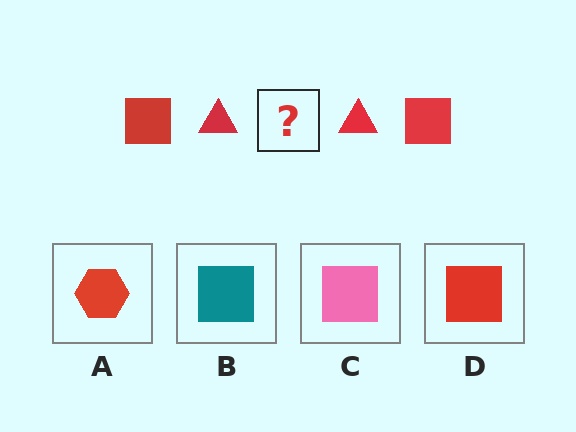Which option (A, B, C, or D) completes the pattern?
D.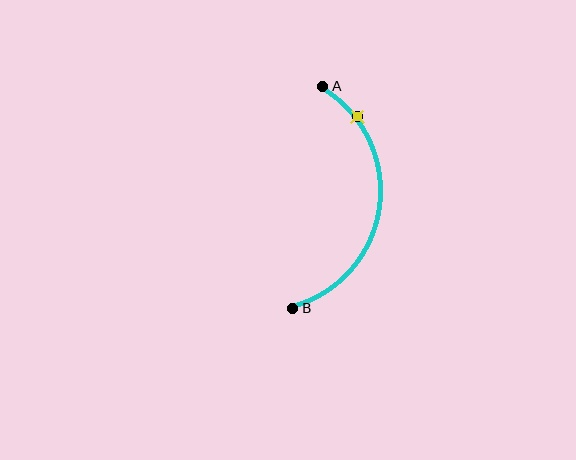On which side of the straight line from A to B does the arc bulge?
The arc bulges to the right of the straight line connecting A and B.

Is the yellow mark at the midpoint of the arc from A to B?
No. The yellow mark lies on the arc but is closer to endpoint A. The arc midpoint would be at the point on the curve equidistant along the arc from both A and B.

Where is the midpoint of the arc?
The arc midpoint is the point on the curve farthest from the straight line joining A and B. It sits to the right of that line.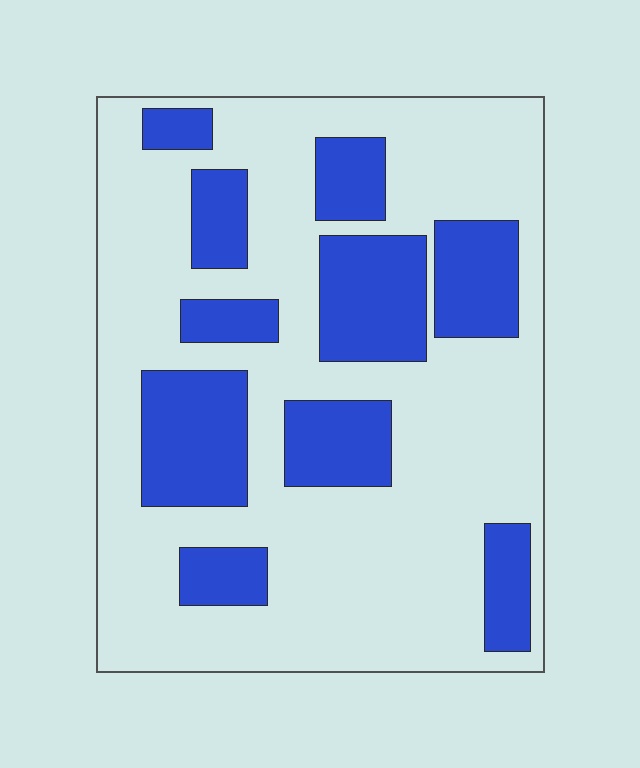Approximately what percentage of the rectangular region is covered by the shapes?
Approximately 30%.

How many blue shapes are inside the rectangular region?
10.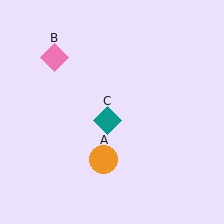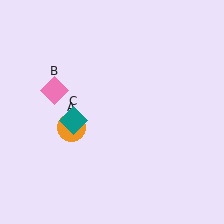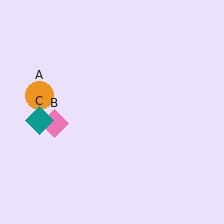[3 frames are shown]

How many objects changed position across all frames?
3 objects changed position: orange circle (object A), pink diamond (object B), teal diamond (object C).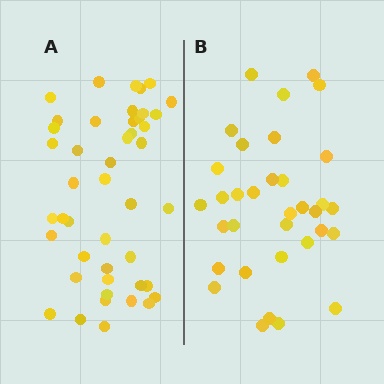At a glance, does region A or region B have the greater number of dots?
Region A (the left region) has more dots.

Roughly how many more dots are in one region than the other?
Region A has roughly 12 or so more dots than region B.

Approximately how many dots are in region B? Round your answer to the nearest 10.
About 30 dots. (The exact count is 34, which rounds to 30.)